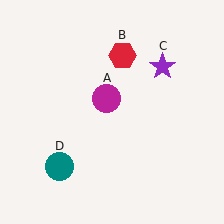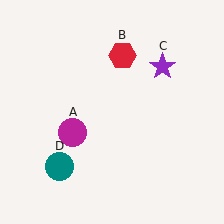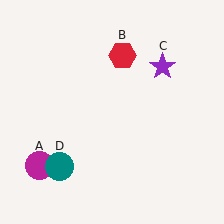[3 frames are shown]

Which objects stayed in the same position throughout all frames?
Red hexagon (object B) and purple star (object C) and teal circle (object D) remained stationary.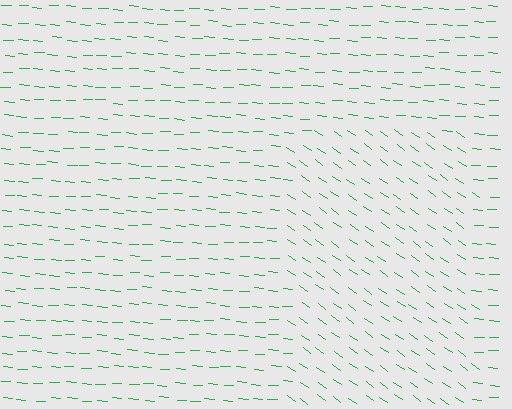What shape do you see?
I see a rectangle.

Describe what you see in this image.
The image is filled with small green line segments. A rectangle region in the image has lines oriented differently from the surrounding lines, creating a visible texture boundary.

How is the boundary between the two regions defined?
The boundary is defined purely by a change in line orientation (approximately 31 degrees difference). All lines are the same color and thickness.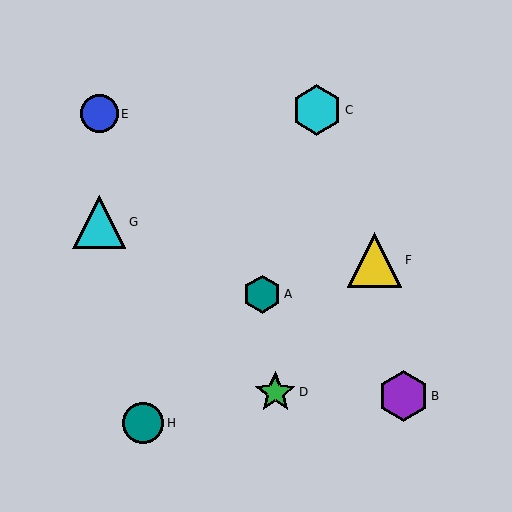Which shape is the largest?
The yellow triangle (labeled F) is the largest.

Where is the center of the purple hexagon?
The center of the purple hexagon is at (403, 396).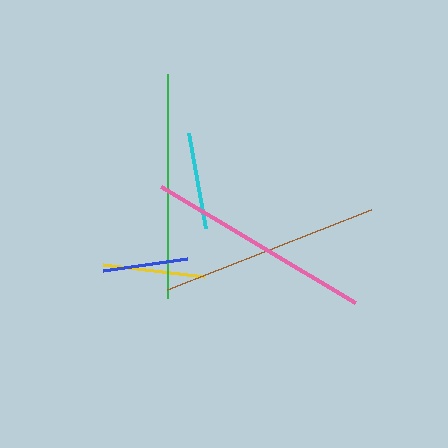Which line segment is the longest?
The pink line is the longest at approximately 226 pixels.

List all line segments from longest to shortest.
From longest to shortest: pink, green, brown, yellow, cyan, blue.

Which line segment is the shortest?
The blue line is the shortest at approximately 85 pixels.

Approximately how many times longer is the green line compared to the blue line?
The green line is approximately 2.6 times the length of the blue line.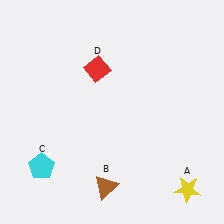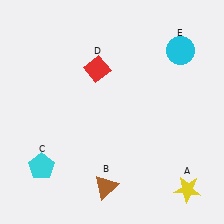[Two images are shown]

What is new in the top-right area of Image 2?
A cyan circle (E) was added in the top-right area of Image 2.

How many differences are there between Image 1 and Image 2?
There is 1 difference between the two images.